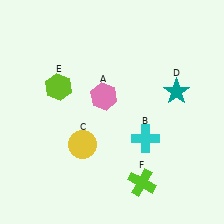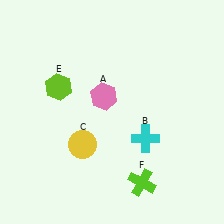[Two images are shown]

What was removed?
The teal star (D) was removed in Image 2.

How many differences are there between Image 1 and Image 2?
There is 1 difference between the two images.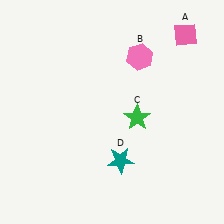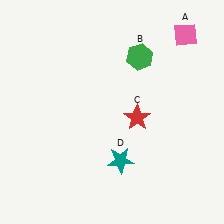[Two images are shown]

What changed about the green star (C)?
In Image 1, C is green. In Image 2, it changed to red.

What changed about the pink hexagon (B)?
In Image 1, B is pink. In Image 2, it changed to green.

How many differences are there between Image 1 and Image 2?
There are 2 differences between the two images.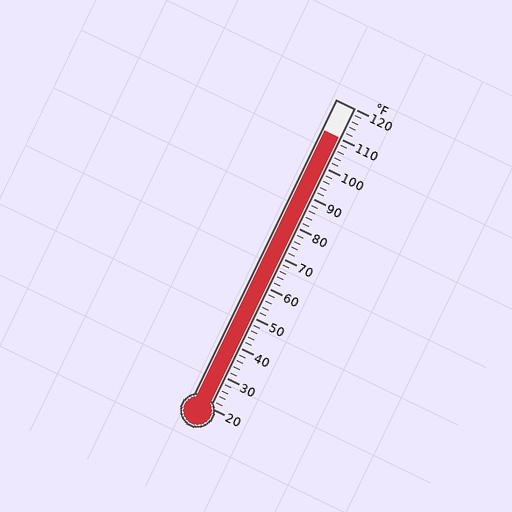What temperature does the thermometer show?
The thermometer shows approximately 110°F.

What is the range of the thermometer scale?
The thermometer scale ranges from 20°F to 120°F.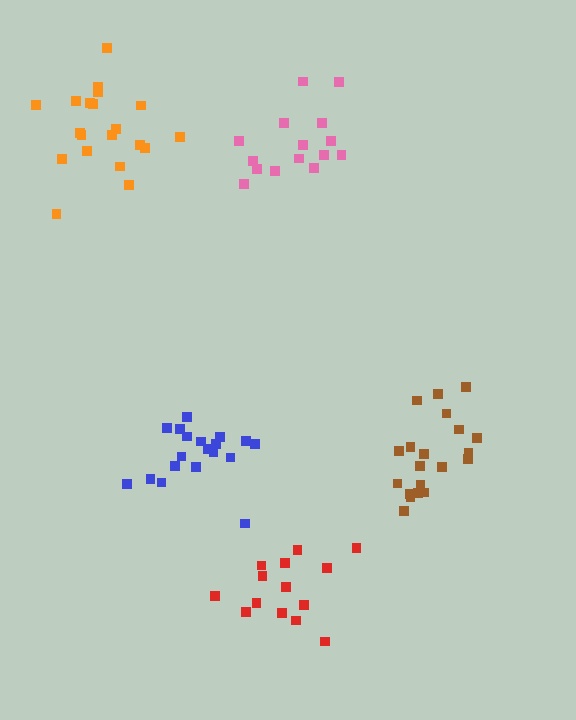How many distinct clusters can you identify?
There are 5 distinct clusters.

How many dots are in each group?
Group 1: 20 dots, Group 2: 19 dots, Group 3: 14 dots, Group 4: 20 dots, Group 5: 15 dots (88 total).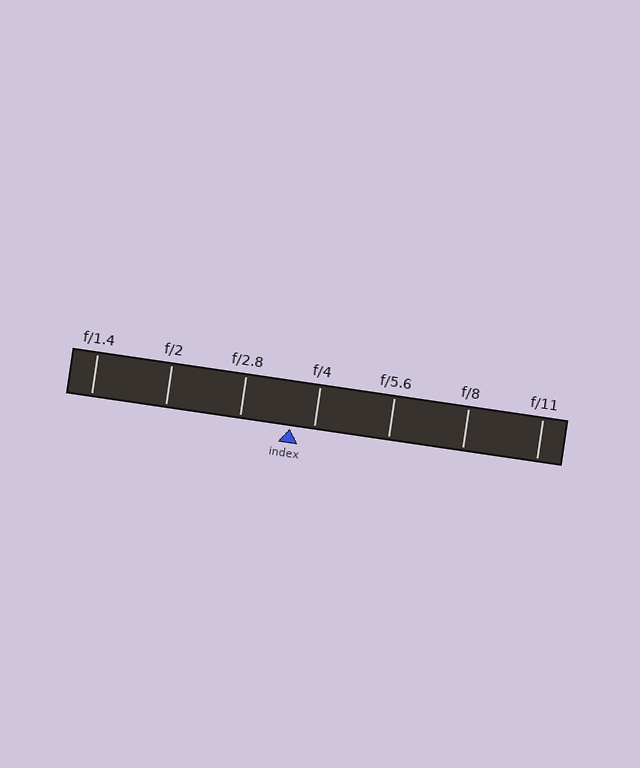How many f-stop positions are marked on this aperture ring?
There are 7 f-stop positions marked.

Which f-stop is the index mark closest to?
The index mark is closest to f/4.